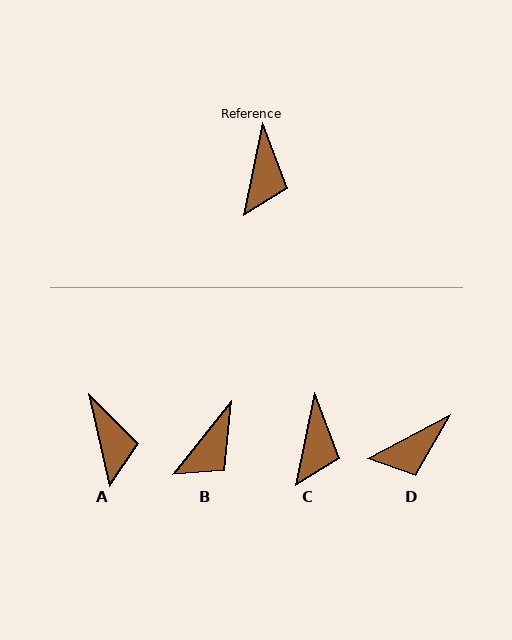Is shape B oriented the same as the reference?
No, it is off by about 27 degrees.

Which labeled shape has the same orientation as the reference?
C.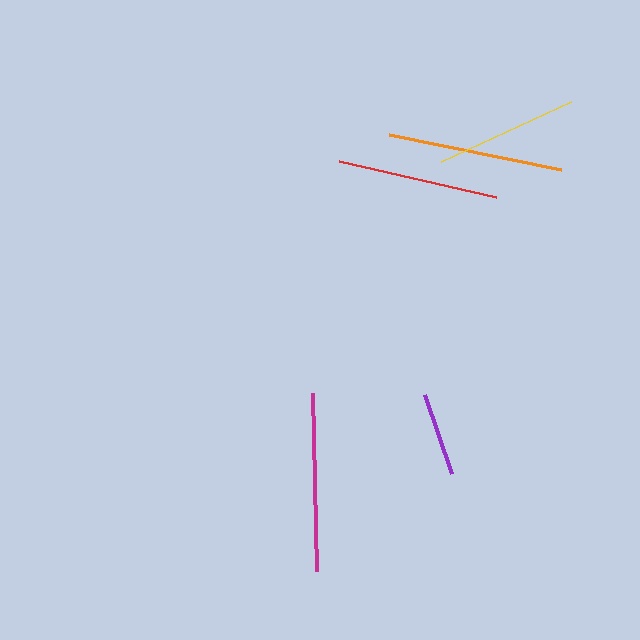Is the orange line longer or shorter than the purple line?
The orange line is longer than the purple line.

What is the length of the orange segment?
The orange segment is approximately 176 pixels long.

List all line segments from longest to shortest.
From longest to shortest: magenta, orange, red, yellow, purple.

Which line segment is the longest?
The magenta line is the longest at approximately 178 pixels.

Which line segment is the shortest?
The purple line is the shortest at approximately 84 pixels.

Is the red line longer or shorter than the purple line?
The red line is longer than the purple line.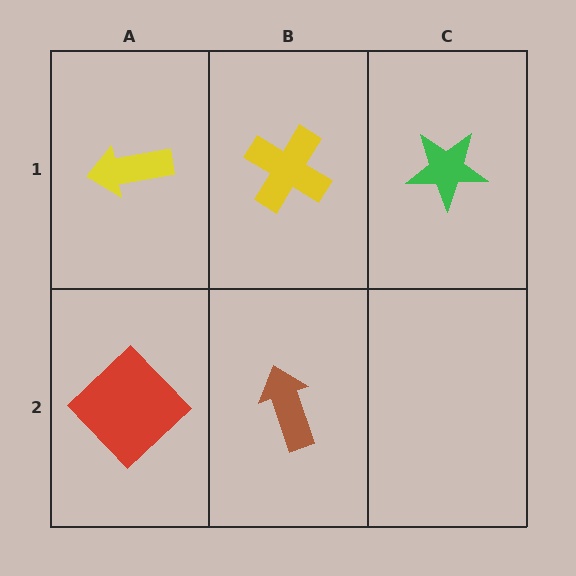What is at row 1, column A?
A yellow arrow.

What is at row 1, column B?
A yellow cross.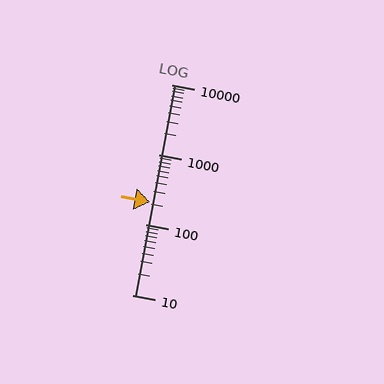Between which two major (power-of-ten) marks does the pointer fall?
The pointer is between 100 and 1000.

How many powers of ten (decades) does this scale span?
The scale spans 3 decades, from 10 to 10000.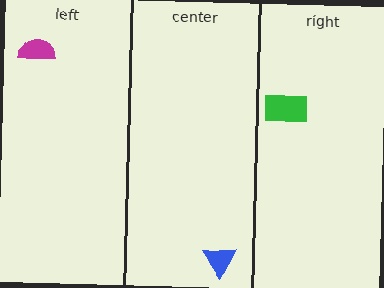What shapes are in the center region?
The blue triangle.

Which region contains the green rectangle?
The right region.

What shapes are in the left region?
The magenta semicircle.